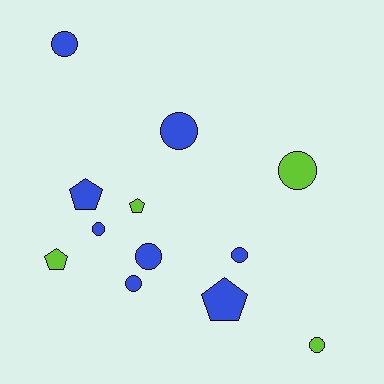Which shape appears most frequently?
Circle, with 8 objects.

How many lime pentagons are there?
There are 2 lime pentagons.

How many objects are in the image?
There are 12 objects.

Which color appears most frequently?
Blue, with 8 objects.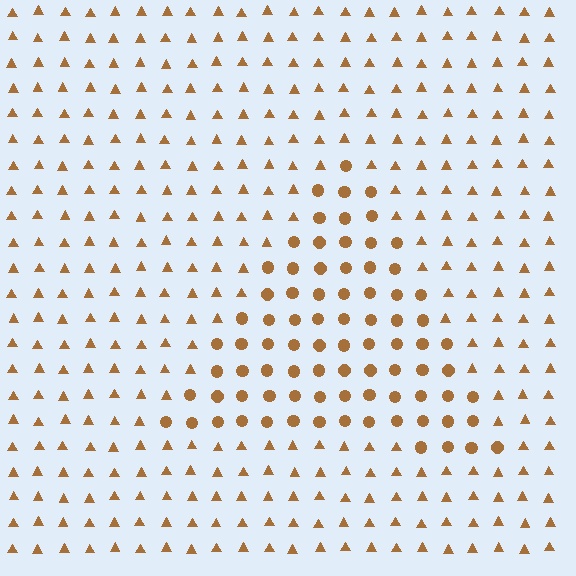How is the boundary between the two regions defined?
The boundary is defined by a change in element shape: circles inside vs. triangles outside. All elements share the same color and spacing.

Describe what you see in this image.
The image is filled with small brown elements arranged in a uniform grid. A triangle-shaped region contains circles, while the surrounding area contains triangles. The boundary is defined purely by the change in element shape.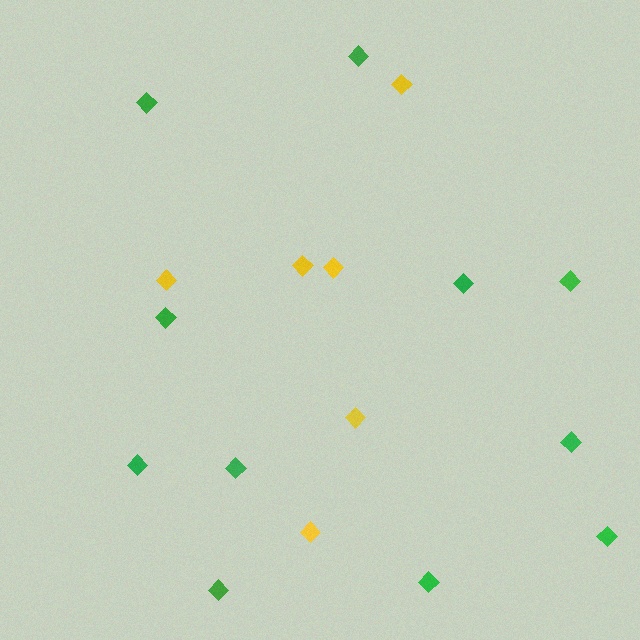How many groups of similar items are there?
There are 2 groups: one group of green diamonds (11) and one group of yellow diamonds (6).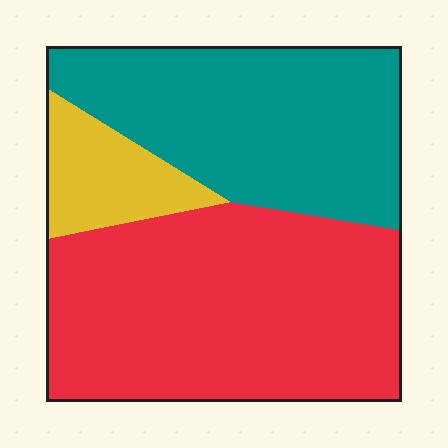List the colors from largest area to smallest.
From largest to smallest: red, teal, yellow.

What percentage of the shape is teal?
Teal takes up about three eighths (3/8) of the shape.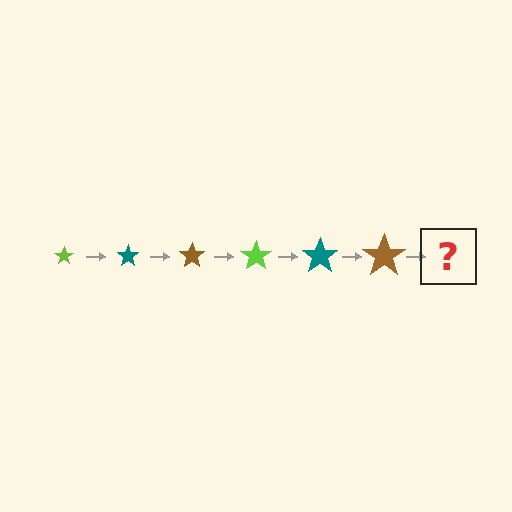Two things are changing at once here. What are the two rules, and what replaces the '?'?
The two rules are that the star grows larger each step and the color cycles through lime, teal, and brown. The '?' should be a lime star, larger than the previous one.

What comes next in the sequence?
The next element should be a lime star, larger than the previous one.